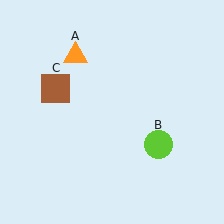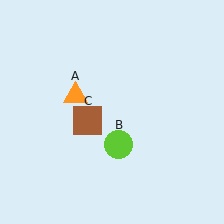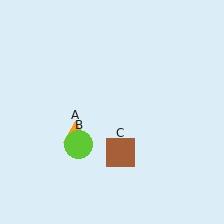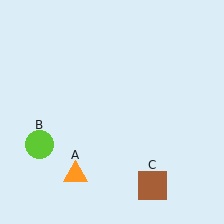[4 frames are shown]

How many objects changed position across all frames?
3 objects changed position: orange triangle (object A), lime circle (object B), brown square (object C).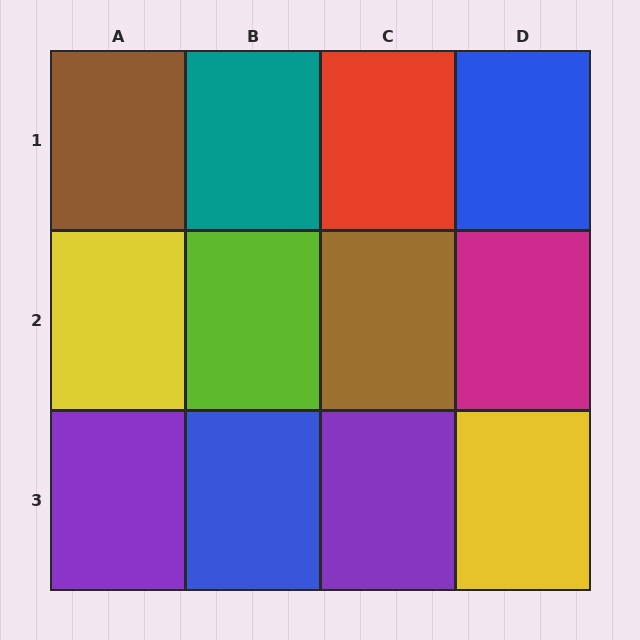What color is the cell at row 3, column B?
Blue.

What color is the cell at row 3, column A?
Purple.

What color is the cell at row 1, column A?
Brown.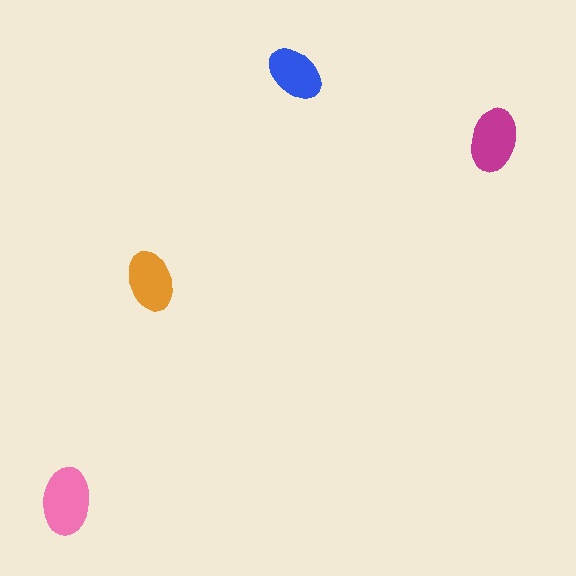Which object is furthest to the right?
The magenta ellipse is rightmost.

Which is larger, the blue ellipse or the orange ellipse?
The orange one.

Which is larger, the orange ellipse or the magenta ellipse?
The magenta one.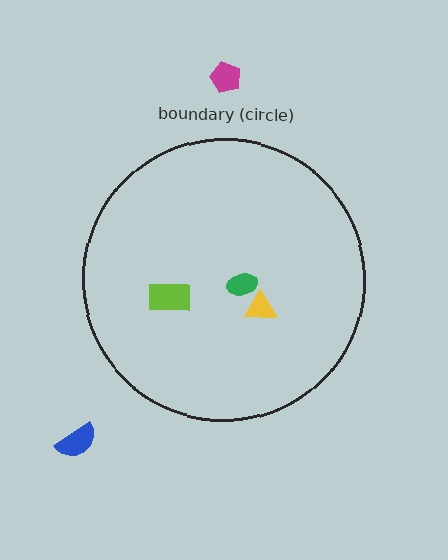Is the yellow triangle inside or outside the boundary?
Inside.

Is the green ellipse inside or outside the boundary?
Inside.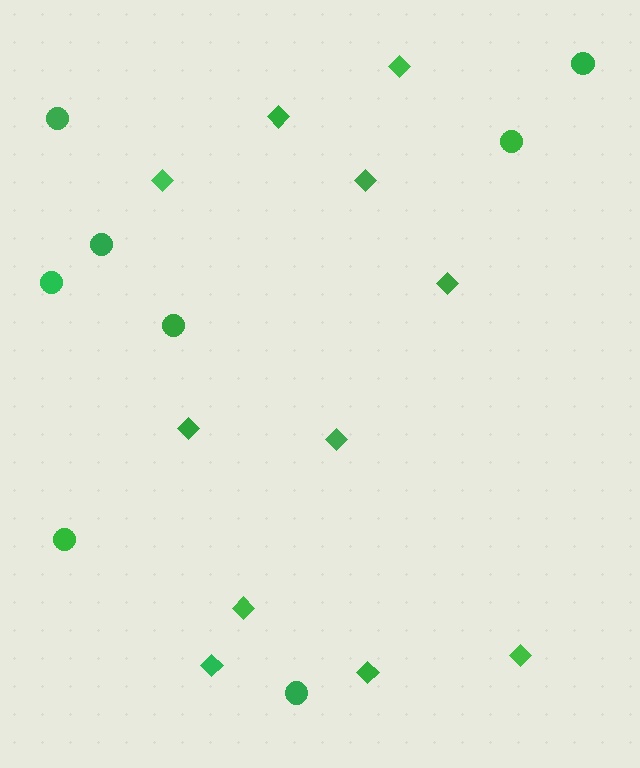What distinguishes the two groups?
There are 2 groups: one group of diamonds (11) and one group of circles (8).